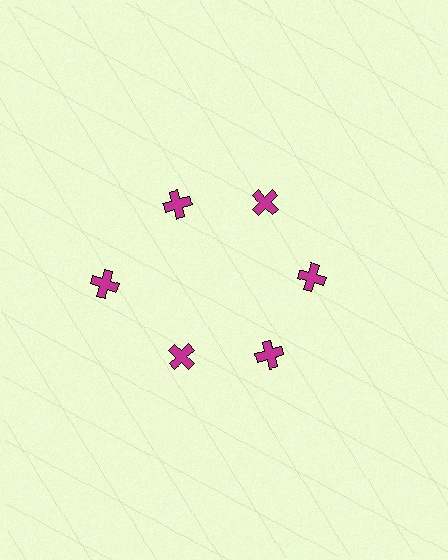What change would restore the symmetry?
The symmetry would be restored by moving it inward, back onto the ring so that all 6 crosses sit at equal angles and equal distance from the center.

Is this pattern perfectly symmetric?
No. The 6 magenta crosses are arranged in a ring, but one element near the 9 o'clock position is pushed outward from the center, breaking the 6-fold rotational symmetry.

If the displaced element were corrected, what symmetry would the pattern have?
It would have 6-fold rotational symmetry — the pattern would map onto itself every 60 degrees.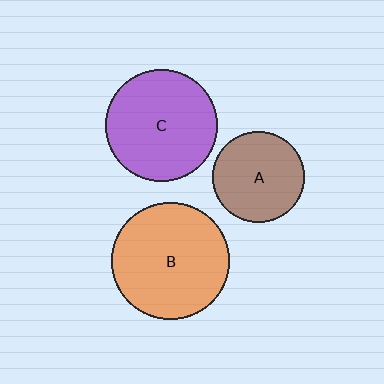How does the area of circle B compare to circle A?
Approximately 1.6 times.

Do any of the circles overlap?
No, none of the circles overlap.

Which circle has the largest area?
Circle B (orange).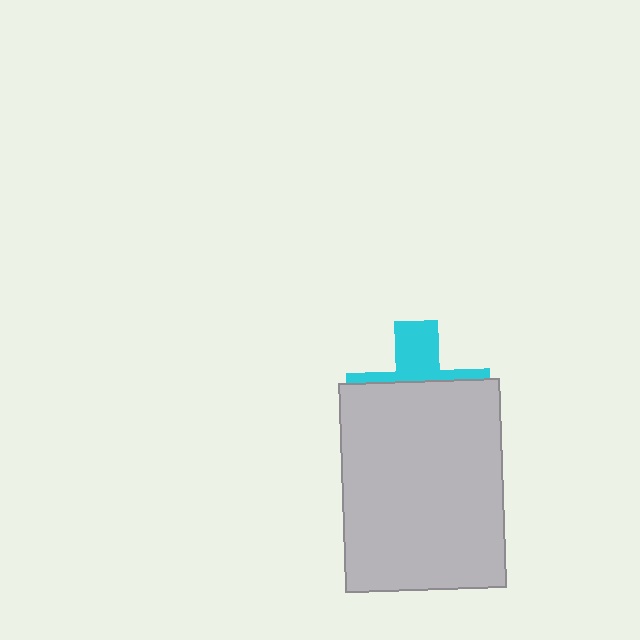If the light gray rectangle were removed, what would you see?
You would see the complete cyan cross.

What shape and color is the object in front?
The object in front is a light gray rectangle.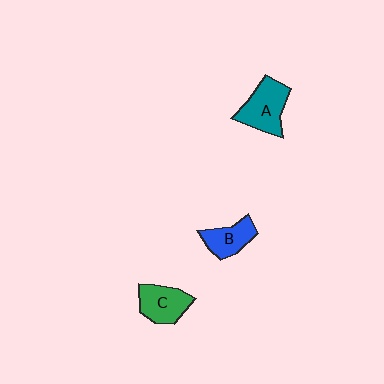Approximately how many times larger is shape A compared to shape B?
Approximately 1.4 times.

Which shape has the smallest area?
Shape B (blue).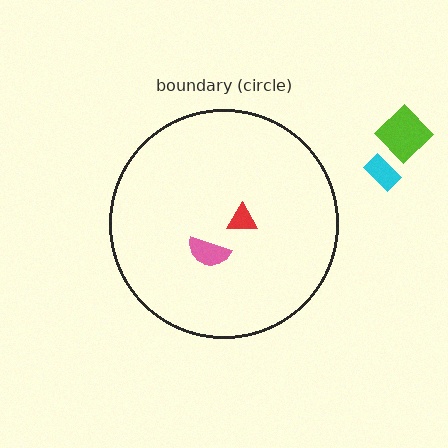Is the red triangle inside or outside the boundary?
Inside.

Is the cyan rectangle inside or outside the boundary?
Outside.